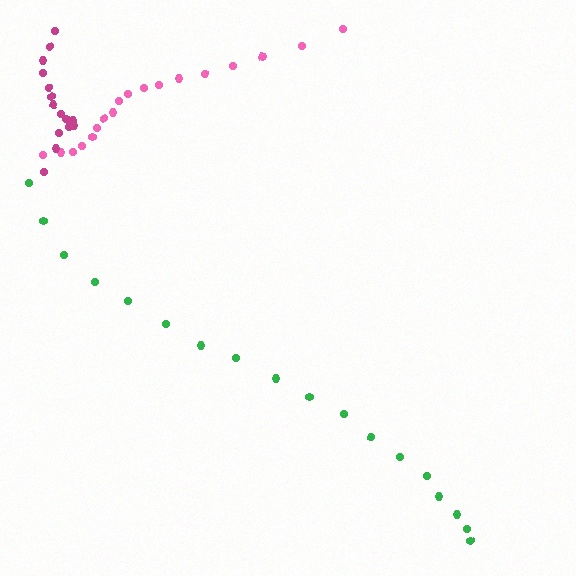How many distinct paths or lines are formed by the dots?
There are 3 distinct paths.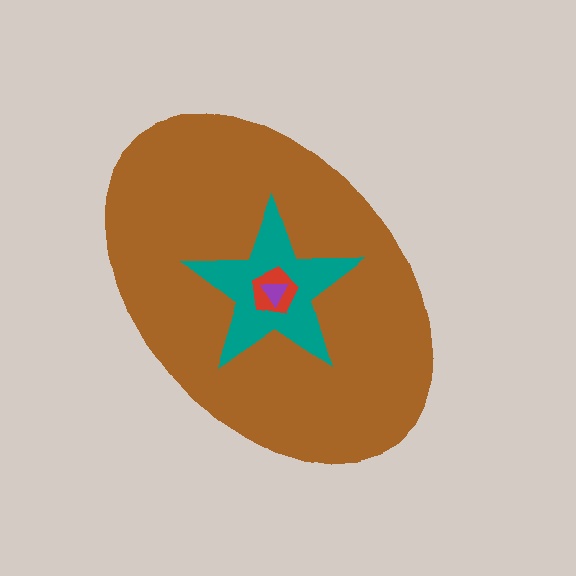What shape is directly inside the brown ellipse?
The teal star.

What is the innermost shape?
The purple triangle.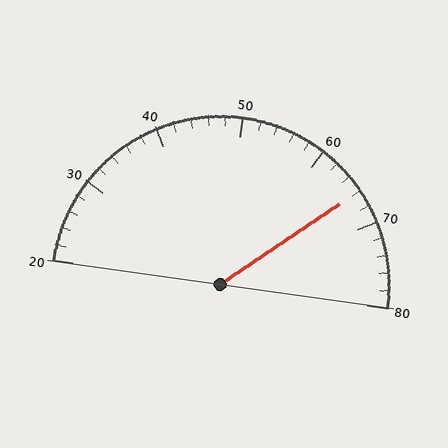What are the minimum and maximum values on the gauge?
The gauge ranges from 20 to 80.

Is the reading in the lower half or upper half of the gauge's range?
The reading is in the upper half of the range (20 to 80).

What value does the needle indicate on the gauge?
The needle indicates approximately 66.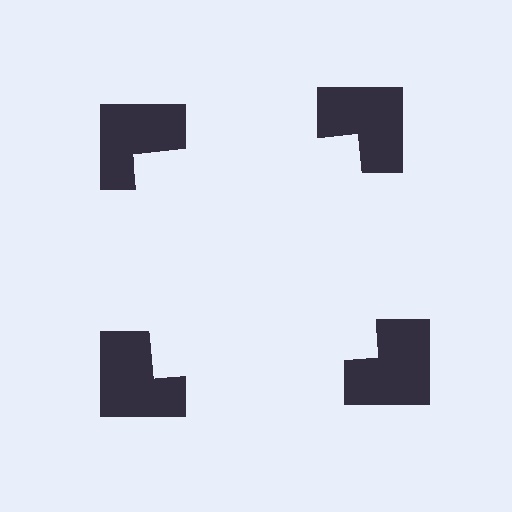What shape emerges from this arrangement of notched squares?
An illusory square — its edges are inferred from the aligned wedge cuts in the notched squares, not physically drawn.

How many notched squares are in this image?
There are 4 — one at each vertex of the illusory square.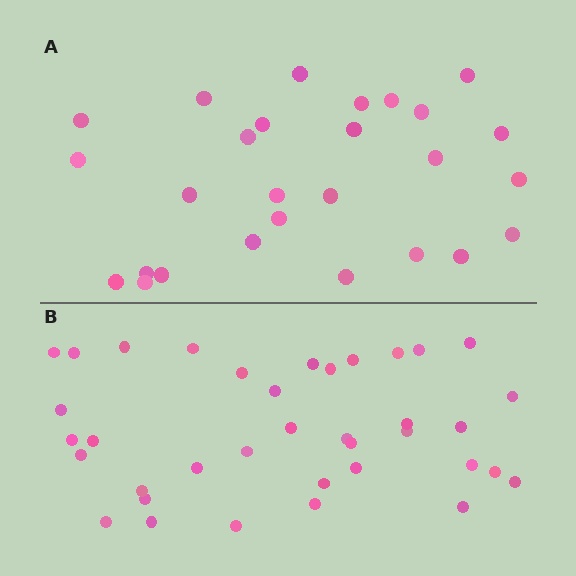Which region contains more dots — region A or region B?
Region B (the bottom region) has more dots.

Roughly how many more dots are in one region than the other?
Region B has roughly 10 or so more dots than region A.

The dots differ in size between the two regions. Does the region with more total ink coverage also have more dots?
No. Region A has more total ink coverage because its dots are larger, but region B actually contains more individual dots. Total area can be misleading — the number of items is what matters here.